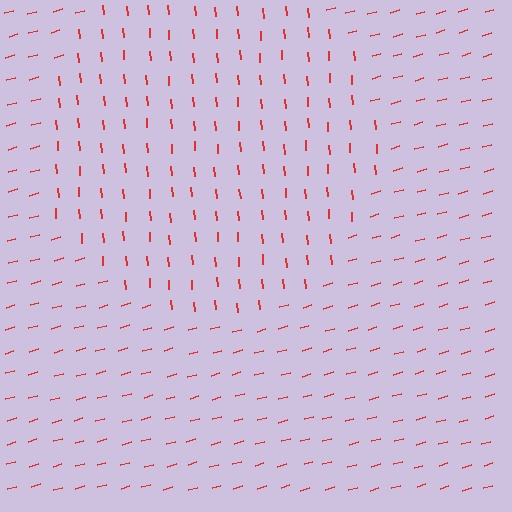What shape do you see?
I see a circle.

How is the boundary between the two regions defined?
The boundary is defined purely by a change in line orientation (approximately 79 degrees difference). All lines are the same color and thickness.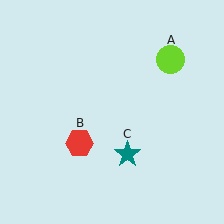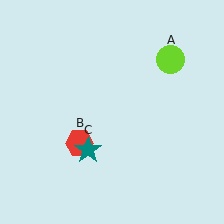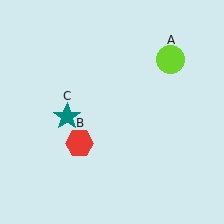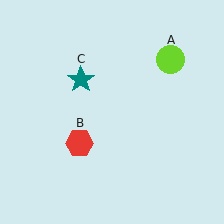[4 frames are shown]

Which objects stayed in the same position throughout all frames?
Lime circle (object A) and red hexagon (object B) remained stationary.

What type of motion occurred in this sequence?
The teal star (object C) rotated clockwise around the center of the scene.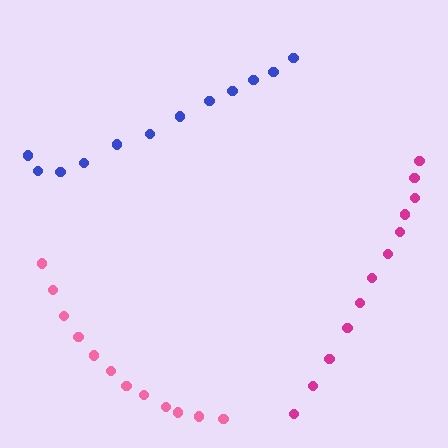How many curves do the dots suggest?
There are 3 distinct paths.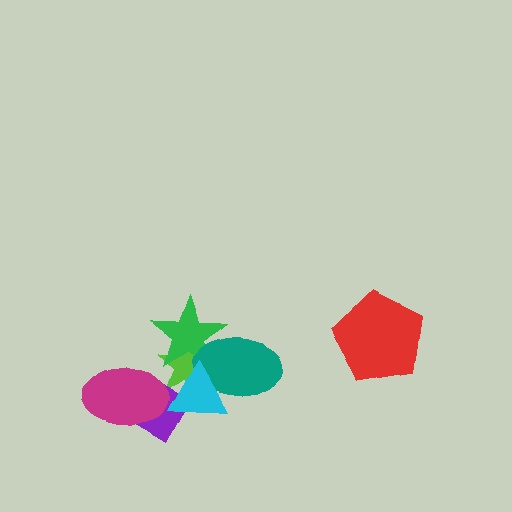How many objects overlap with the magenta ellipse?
1 object overlaps with the magenta ellipse.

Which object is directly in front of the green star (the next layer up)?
The teal ellipse is directly in front of the green star.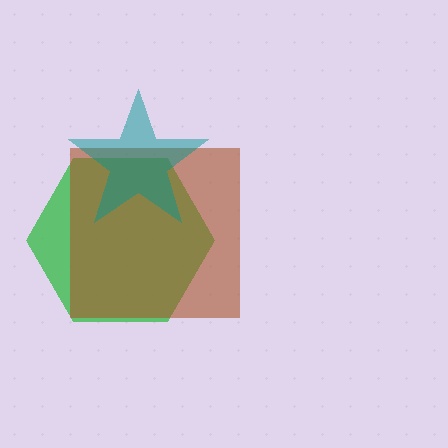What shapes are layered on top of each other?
The layered shapes are: a green hexagon, a brown square, a teal star.